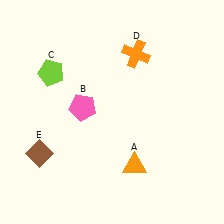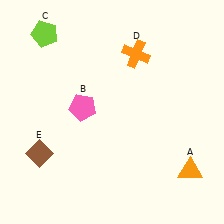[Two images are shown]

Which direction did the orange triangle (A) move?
The orange triangle (A) moved right.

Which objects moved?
The objects that moved are: the orange triangle (A), the lime pentagon (C).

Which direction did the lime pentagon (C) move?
The lime pentagon (C) moved up.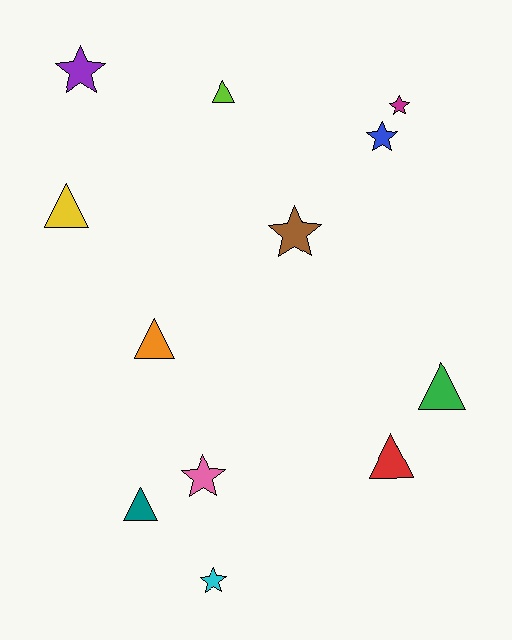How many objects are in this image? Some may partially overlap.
There are 12 objects.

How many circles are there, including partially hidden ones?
There are no circles.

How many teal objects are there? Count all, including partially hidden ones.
There is 1 teal object.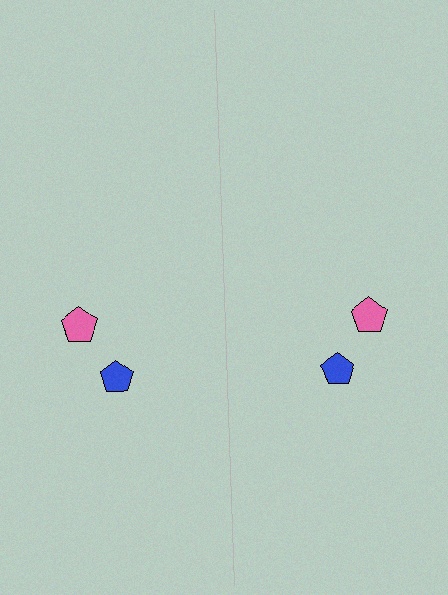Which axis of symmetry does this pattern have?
The pattern has a vertical axis of symmetry running through the center of the image.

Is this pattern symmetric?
Yes, this pattern has bilateral (reflection) symmetry.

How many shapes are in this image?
There are 4 shapes in this image.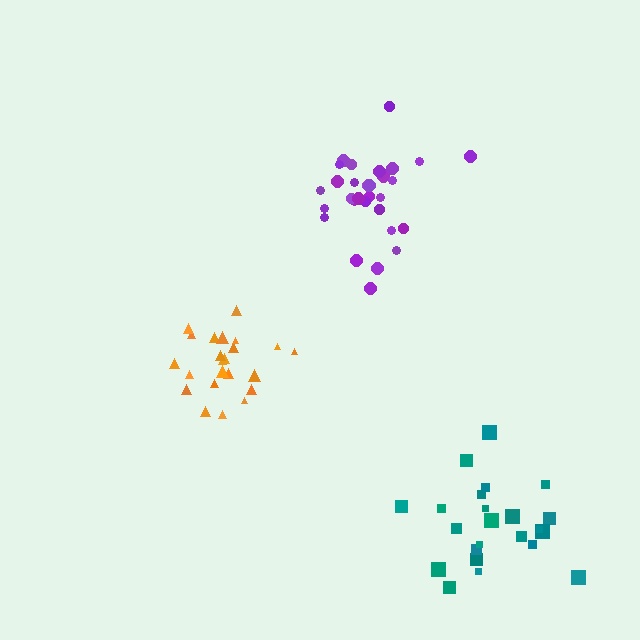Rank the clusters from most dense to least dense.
orange, teal, purple.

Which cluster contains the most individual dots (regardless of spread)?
Purple (30).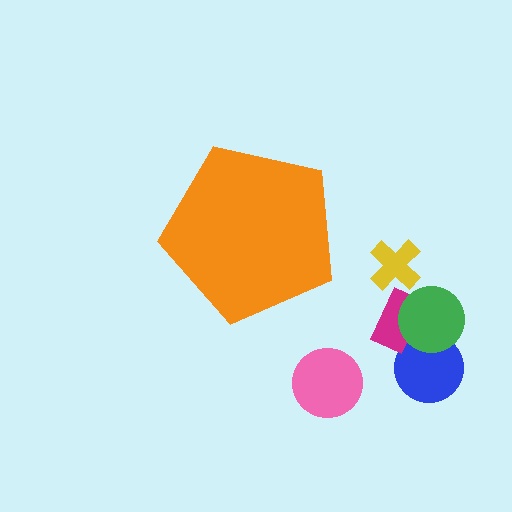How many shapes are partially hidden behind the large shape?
0 shapes are partially hidden.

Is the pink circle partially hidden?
No, the pink circle is fully visible.